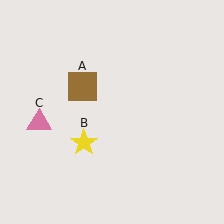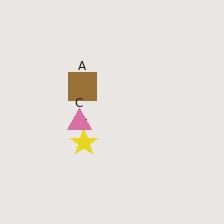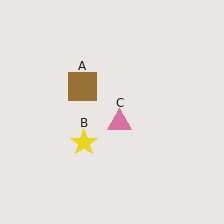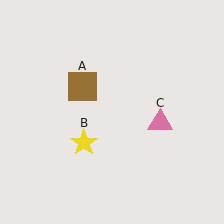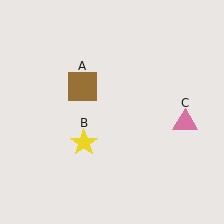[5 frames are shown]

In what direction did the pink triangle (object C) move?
The pink triangle (object C) moved right.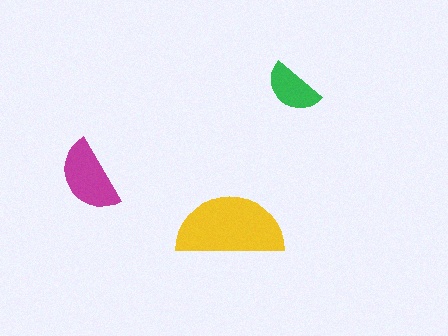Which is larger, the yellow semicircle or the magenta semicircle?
The yellow one.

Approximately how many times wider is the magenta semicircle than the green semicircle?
About 1.5 times wider.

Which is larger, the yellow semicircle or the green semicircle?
The yellow one.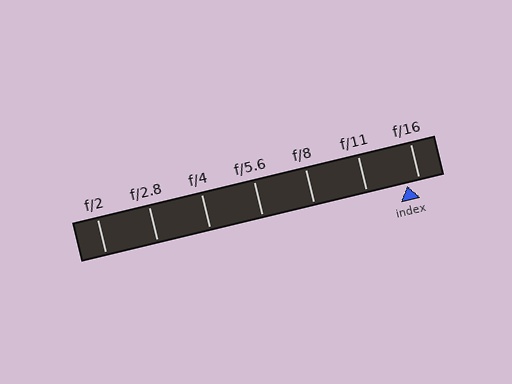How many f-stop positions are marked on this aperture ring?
There are 7 f-stop positions marked.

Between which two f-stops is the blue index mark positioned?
The index mark is between f/11 and f/16.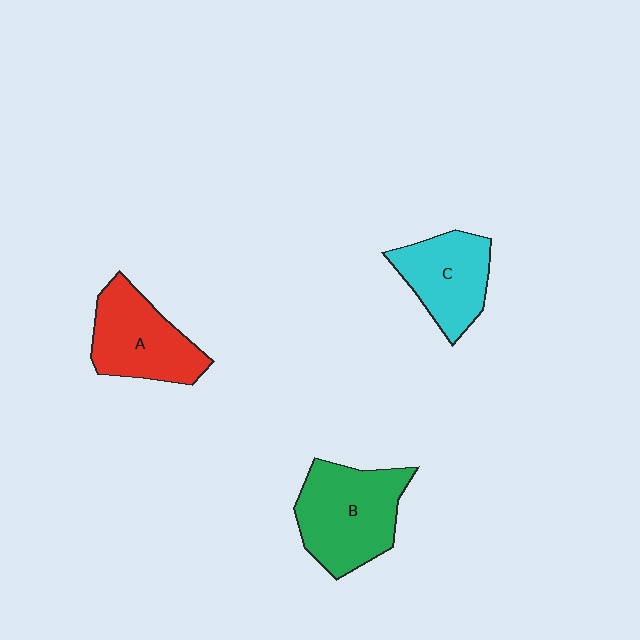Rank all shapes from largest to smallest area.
From largest to smallest: B (green), A (red), C (cyan).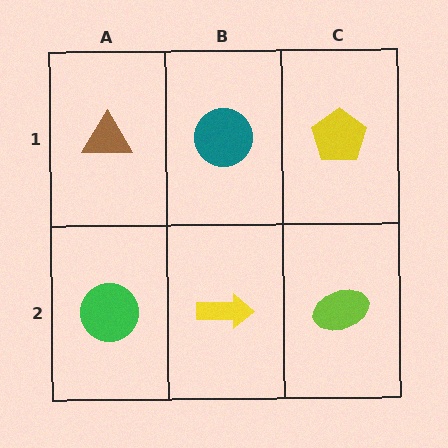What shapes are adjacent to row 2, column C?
A yellow pentagon (row 1, column C), a yellow arrow (row 2, column B).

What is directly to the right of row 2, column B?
A lime ellipse.